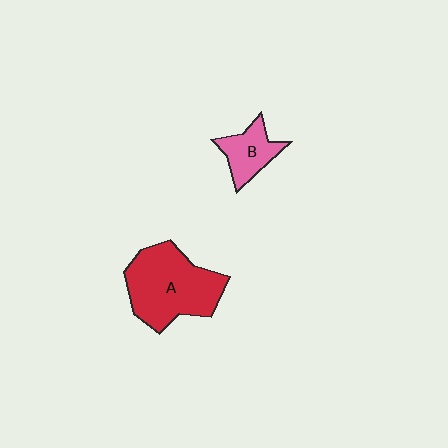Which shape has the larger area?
Shape A (red).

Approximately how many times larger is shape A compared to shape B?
Approximately 2.4 times.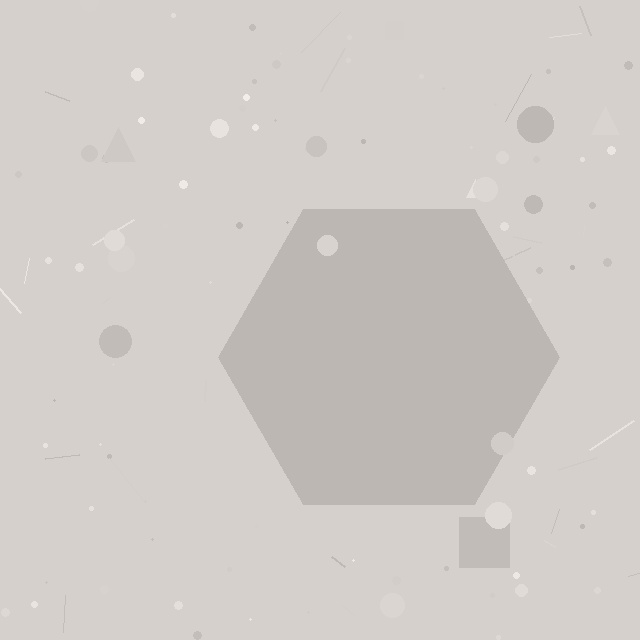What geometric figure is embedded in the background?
A hexagon is embedded in the background.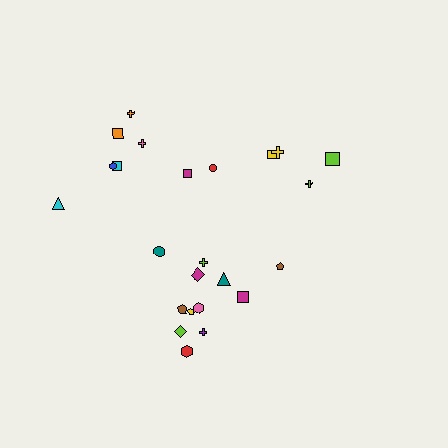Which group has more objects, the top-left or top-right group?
The top-left group.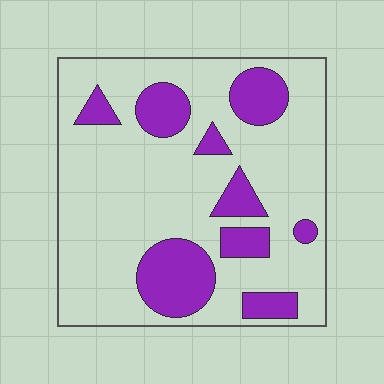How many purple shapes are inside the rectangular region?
9.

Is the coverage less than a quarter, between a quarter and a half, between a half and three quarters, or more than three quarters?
Less than a quarter.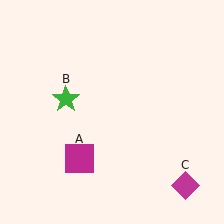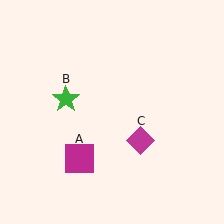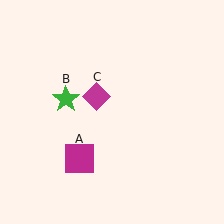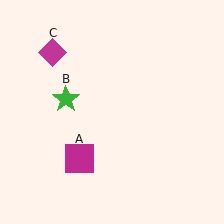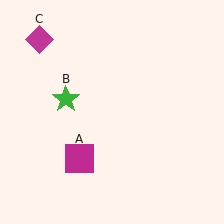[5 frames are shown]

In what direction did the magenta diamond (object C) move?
The magenta diamond (object C) moved up and to the left.